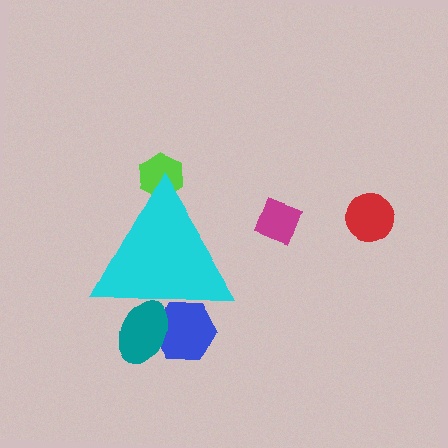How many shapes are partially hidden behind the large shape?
3 shapes are partially hidden.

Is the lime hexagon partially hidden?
Yes, the lime hexagon is partially hidden behind the cyan triangle.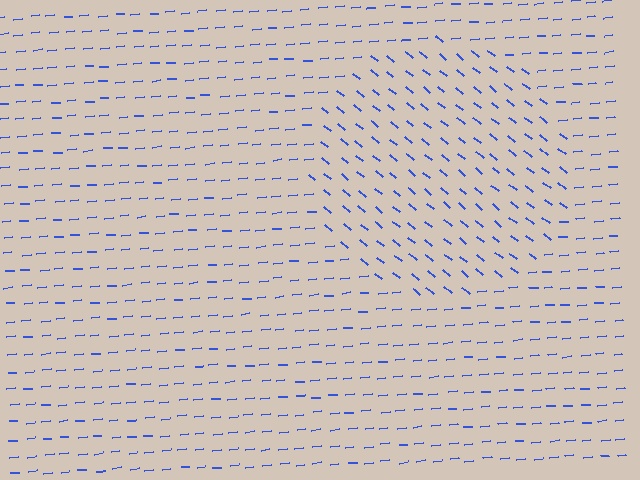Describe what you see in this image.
The image is filled with small blue line segments. A circle region in the image has lines oriented differently from the surrounding lines, creating a visible texture boundary.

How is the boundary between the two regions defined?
The boundary is defined purely by a change in line orientation (approximately 45 degrees difference). All lines are the same color and thickness.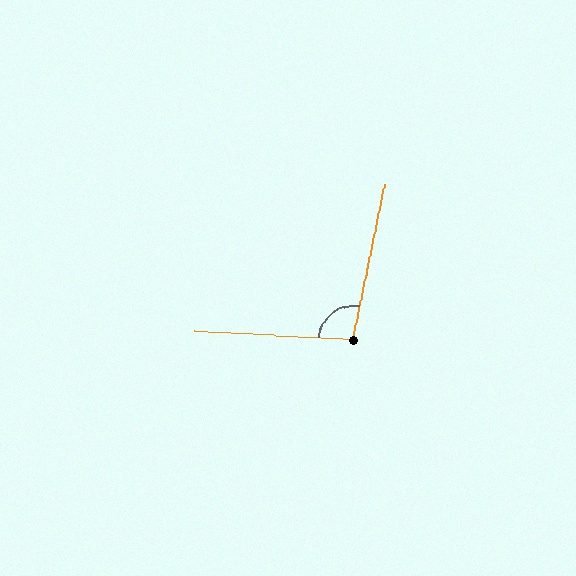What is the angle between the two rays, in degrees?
Approximately 98 degrees.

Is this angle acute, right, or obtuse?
It is obtuse.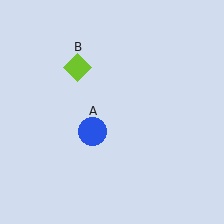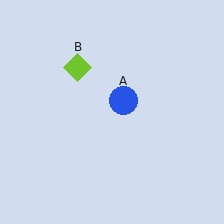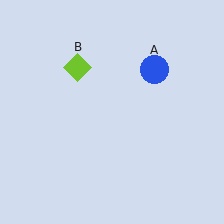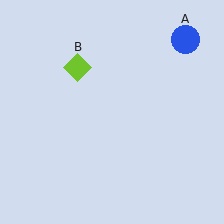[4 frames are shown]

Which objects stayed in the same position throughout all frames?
Lime diamond (object B) remained stationary.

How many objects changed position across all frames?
1 object changed position: blue circle (object A).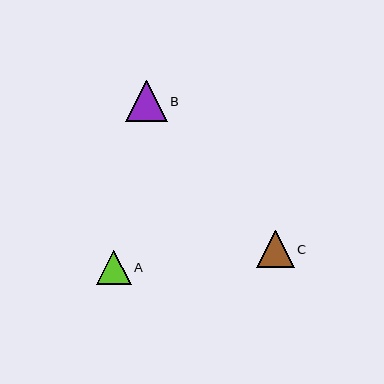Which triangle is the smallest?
Triangle A is the smallest with a size of approximately 35 pixels.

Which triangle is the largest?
Triangle B is the largest with a size of approximately 41 pixels.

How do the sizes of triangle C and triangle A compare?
Triangle C and triangle A are approximately the same size.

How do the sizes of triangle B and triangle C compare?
Triangle B and triangle C are approximately the same size.